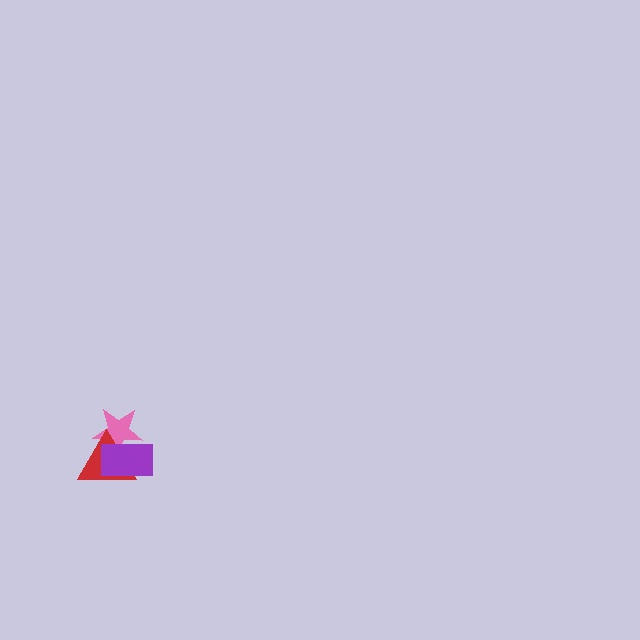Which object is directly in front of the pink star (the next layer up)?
The red triangle is directly in front of the pink star.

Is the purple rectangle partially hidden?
No, no other shape covers it.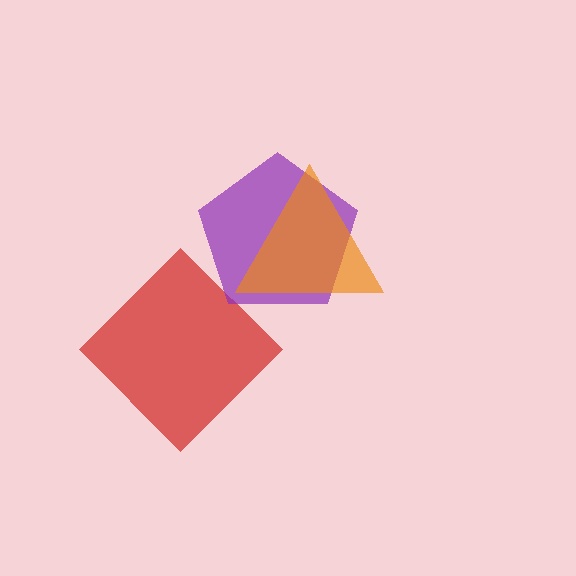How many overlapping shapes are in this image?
There are 3 overlapping shapes in the image.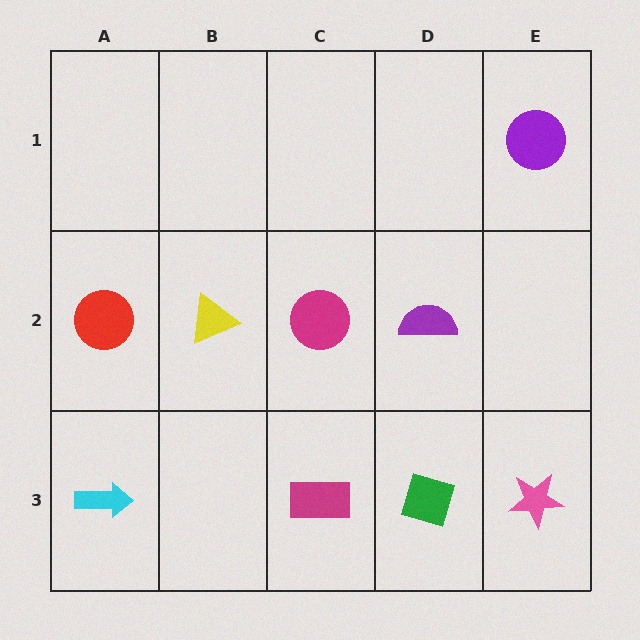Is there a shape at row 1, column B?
No, that cell is empty.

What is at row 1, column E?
A purple circle.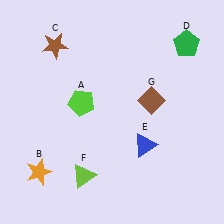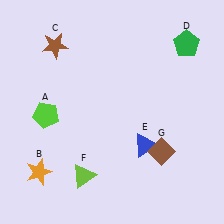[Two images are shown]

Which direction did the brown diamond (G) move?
The brown diamond (G) moved down.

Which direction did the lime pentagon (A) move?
The lime pentagon (A) moved left.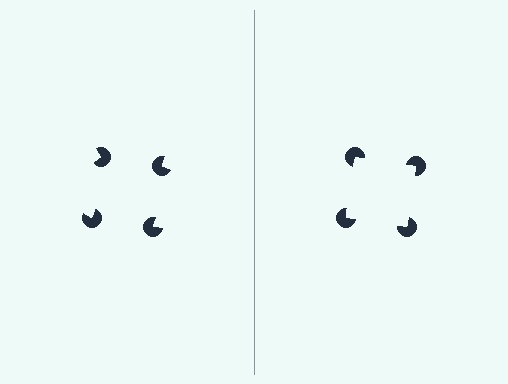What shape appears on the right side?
An illusory square.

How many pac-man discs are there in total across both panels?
8 — 4 on each side.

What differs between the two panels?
The pac-man discs are positioned identically on both sides; only the wedge orientations differ. On the right they align to a square; on the left they are misaligned.